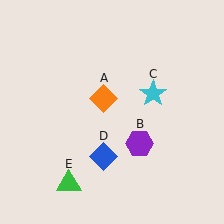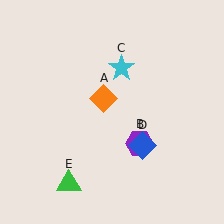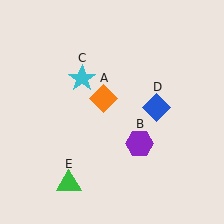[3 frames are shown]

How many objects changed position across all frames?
2 objects changed position: cyan star (object C), blue diamond (object D).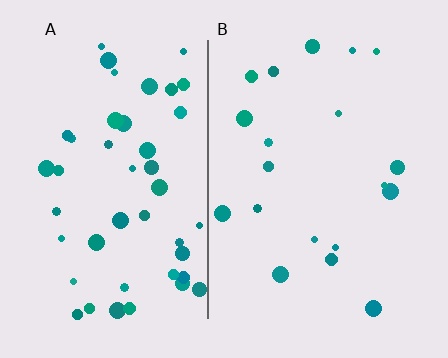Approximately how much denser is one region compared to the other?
Approximately 2.4× — region A over region B.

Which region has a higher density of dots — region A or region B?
A (the left).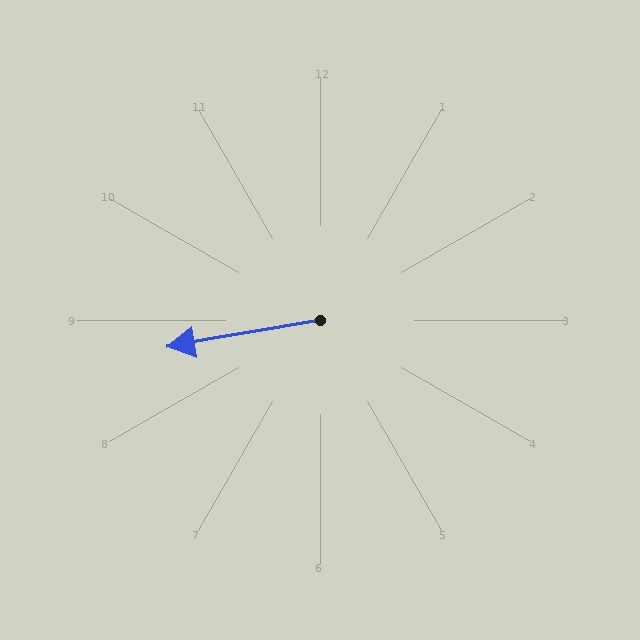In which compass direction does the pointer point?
West.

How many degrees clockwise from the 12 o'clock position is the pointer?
Approximately 260 degrees.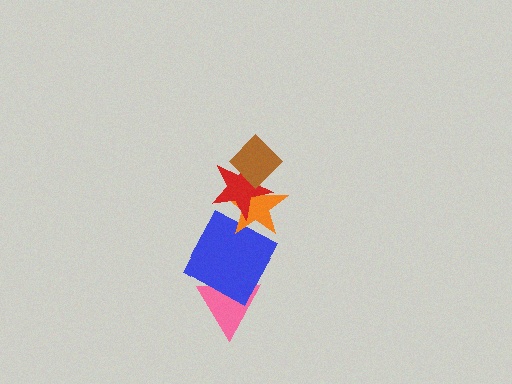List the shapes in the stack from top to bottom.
From top to bottom: the brown diamond, the red star, the orange star, the blue square, the pink triangle.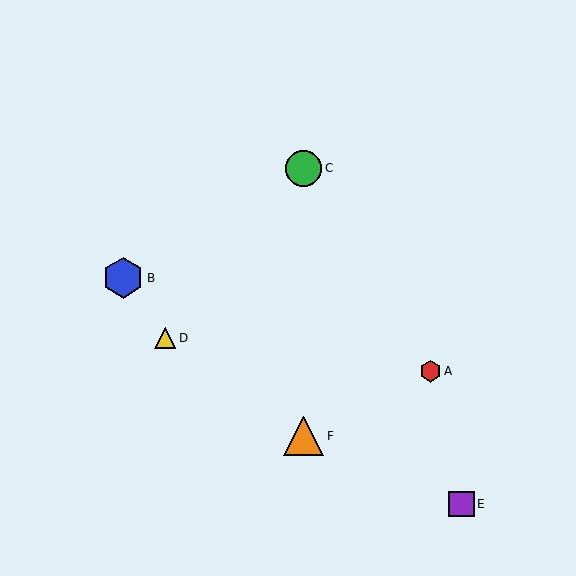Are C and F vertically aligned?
Yes, both are at x≈304.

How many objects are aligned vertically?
2 objects (C, F) are aligned vertically.